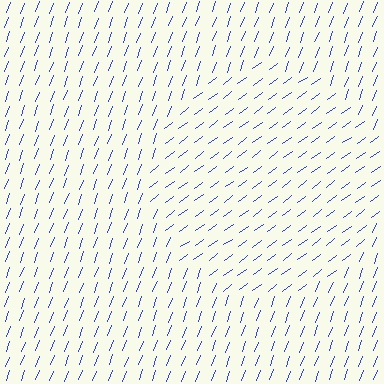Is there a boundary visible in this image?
Yes, there is a texture boundary formed by a change in line orientation.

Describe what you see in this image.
The image is filled with small blue line segments. A circle region in the image has lines oriented differently from the surrounding lines, creating a visible texture boundary.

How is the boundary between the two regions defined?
The boundary is defined purely by a change in line orientation (approximately 33 degrees difference). All lines are the same color and thickness.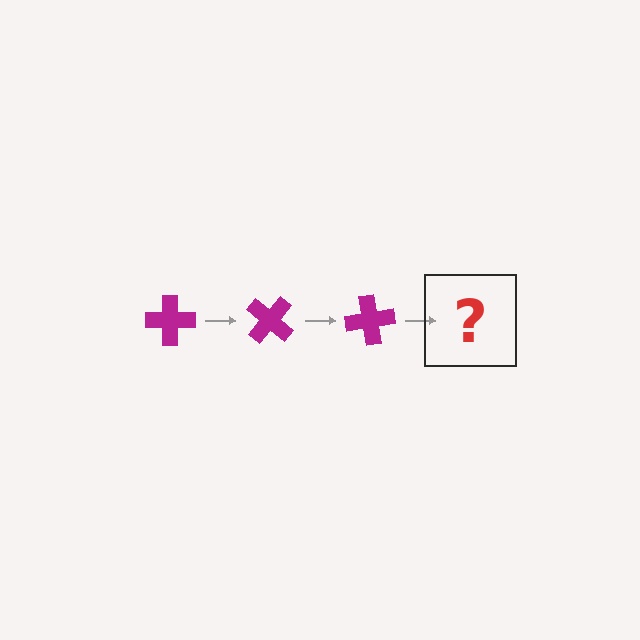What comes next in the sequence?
The next element should be a magenta cross rotated 120 degrees.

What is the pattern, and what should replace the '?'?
The pattern is that the cross rotates 40 degrees each step. The '?' should be a magenta cross rotated 120 degrees.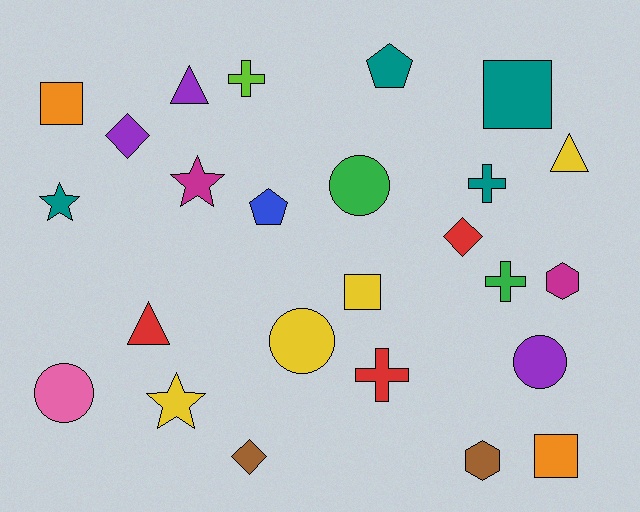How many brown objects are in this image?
There are 2 brown objects.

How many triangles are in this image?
There are 3 triangles.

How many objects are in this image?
There are 25 objects.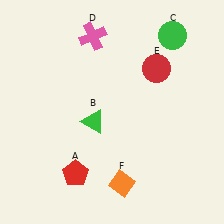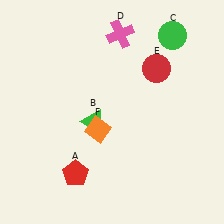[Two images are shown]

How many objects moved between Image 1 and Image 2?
2 objects moved between the two images.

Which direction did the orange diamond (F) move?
The orange diamond (F) moved up.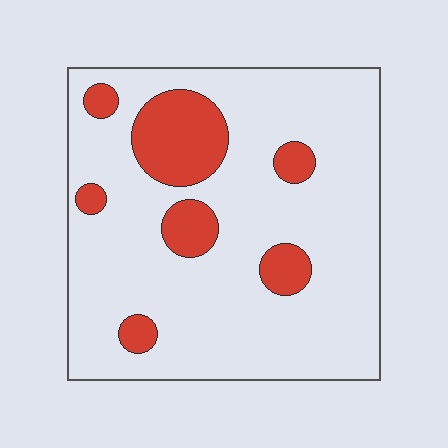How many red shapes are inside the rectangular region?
7.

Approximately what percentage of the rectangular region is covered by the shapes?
Approximately 15%.